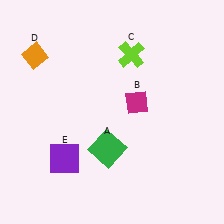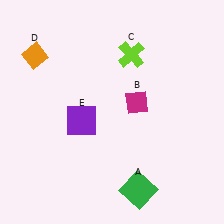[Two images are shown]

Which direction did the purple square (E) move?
The purple square (E) moved up.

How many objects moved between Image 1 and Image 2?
2 objects moved between the two images.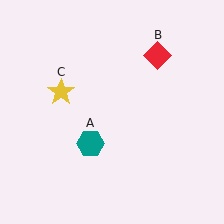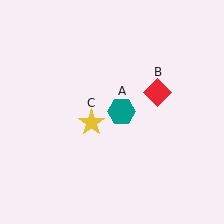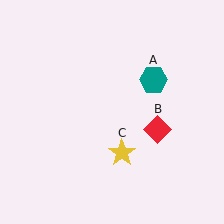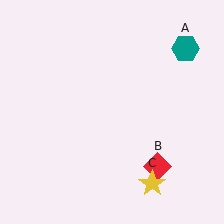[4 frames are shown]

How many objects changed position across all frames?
3 objects changed position: teal hexagon (object A), red diamond (object B), yellow star (object C).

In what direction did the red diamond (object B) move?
The red diamond (object B) moved down.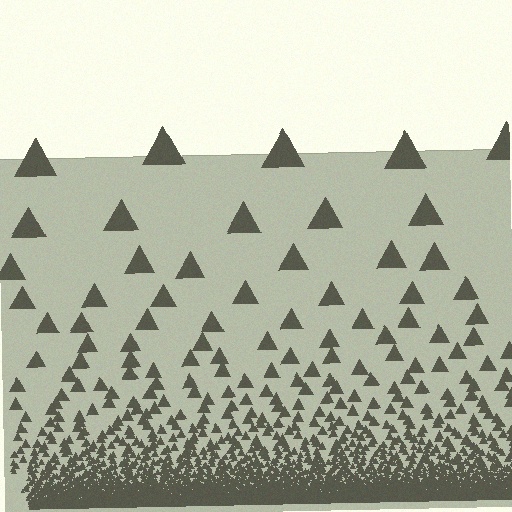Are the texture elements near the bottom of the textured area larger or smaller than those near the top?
Smaller. The gradient is inverted — elements near the bottom are smaller and denser.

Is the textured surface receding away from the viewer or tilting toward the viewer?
The surface appears to tilt toward the viewer. Texture elements get larger and sparser toward the top.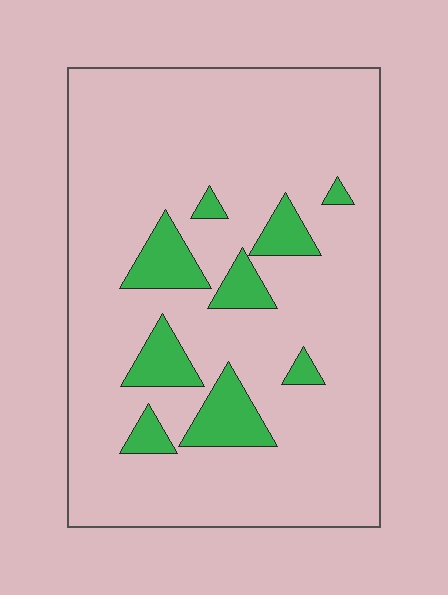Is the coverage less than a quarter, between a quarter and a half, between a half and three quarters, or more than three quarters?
Less than a quarter.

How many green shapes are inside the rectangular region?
9.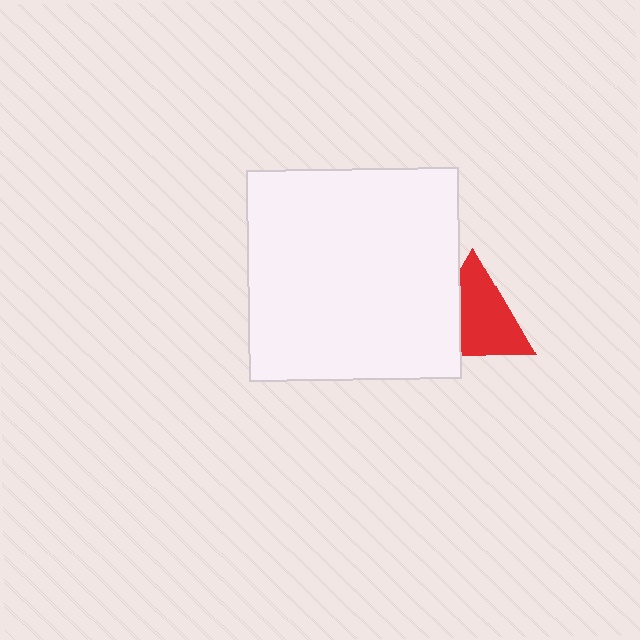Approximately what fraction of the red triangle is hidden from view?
Roughly 33% of the red triangle is hidden behind the white square.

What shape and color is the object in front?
The object in front is a white square.